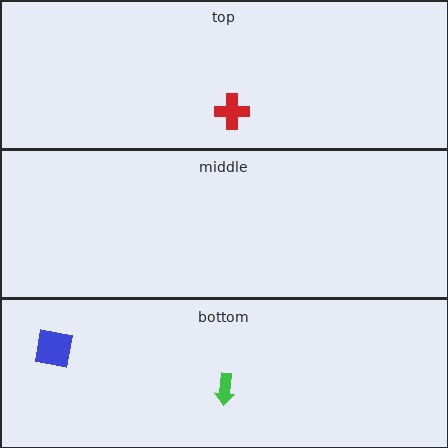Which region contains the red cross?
The top region.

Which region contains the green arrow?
The bottom region.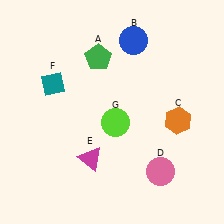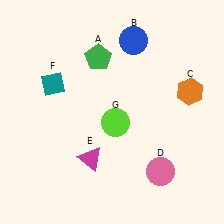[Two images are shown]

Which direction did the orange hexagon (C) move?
The orange hexagon (C) moved up.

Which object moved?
The orange hexagon (C) moved up.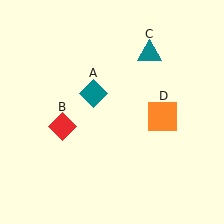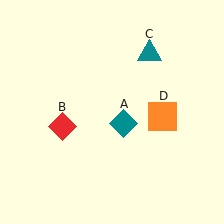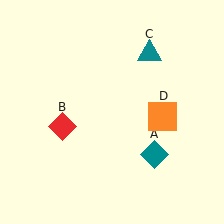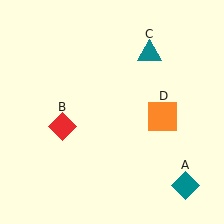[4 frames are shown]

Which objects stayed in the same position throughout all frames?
Red diamond (object B) and teal triangle (object C) and orange square (object D) remained stationary.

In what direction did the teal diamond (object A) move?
The teal diamond (object A) moved down and to the right.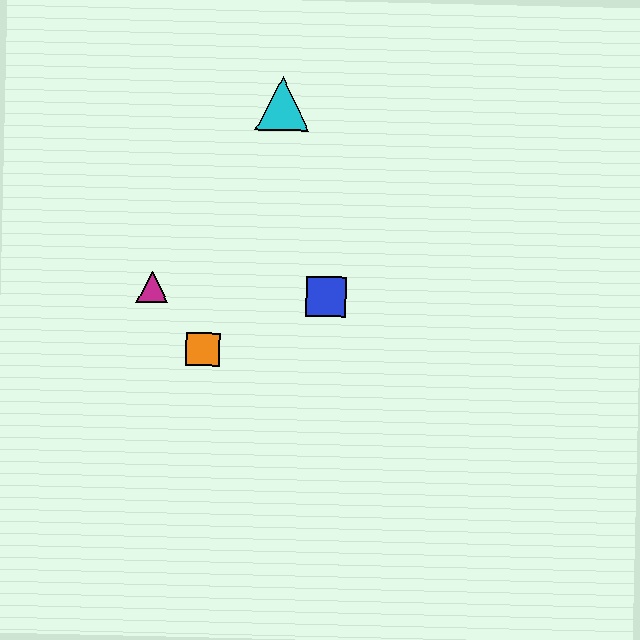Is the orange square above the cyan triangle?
No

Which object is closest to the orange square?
The magenta triangle is closest to the orange square.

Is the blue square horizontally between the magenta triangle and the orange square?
No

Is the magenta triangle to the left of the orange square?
Yes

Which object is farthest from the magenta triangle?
The cyan triangle is farthest from the magenta triangle.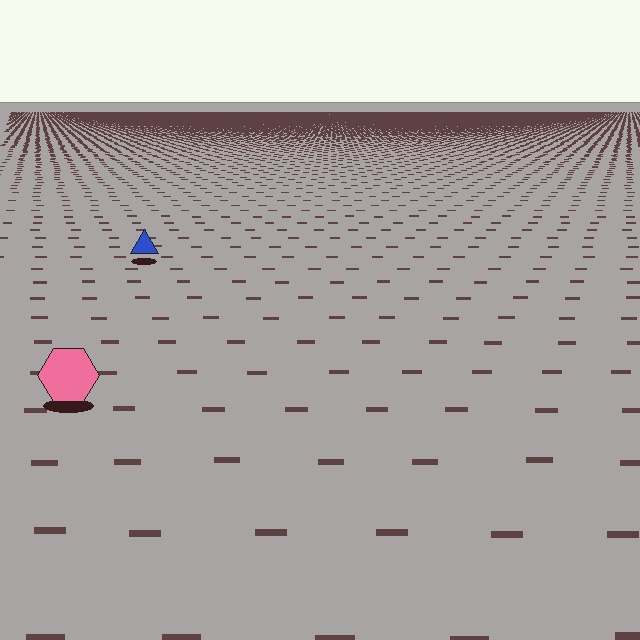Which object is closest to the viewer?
The pink hexagon is closest. The texture marks near it are larger and more spread out.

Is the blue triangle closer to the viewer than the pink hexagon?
No. The pink hexagon is closer — you can tell from the texture gradient: the ground texture is coarser near it.